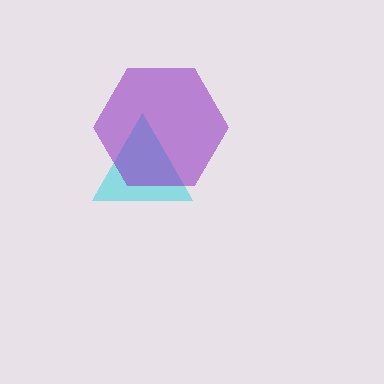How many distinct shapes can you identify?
There are 2 distinct shapes: a cyan triangle, a purple hexagon.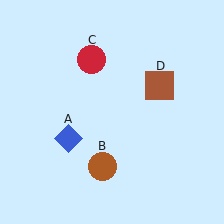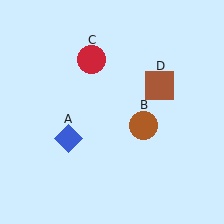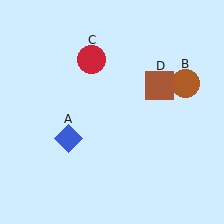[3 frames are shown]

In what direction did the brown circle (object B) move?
The brown circle (object B) moved up and to the right.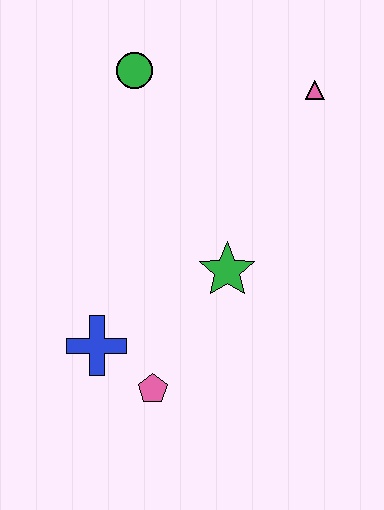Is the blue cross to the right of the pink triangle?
No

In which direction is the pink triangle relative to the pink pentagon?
The pink triangle is above the pink pentagon.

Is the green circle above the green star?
Yes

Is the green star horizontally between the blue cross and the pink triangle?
Yes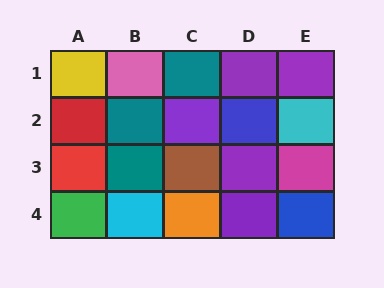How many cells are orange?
1 cell is orange.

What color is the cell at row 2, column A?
Red.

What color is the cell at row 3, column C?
Brown.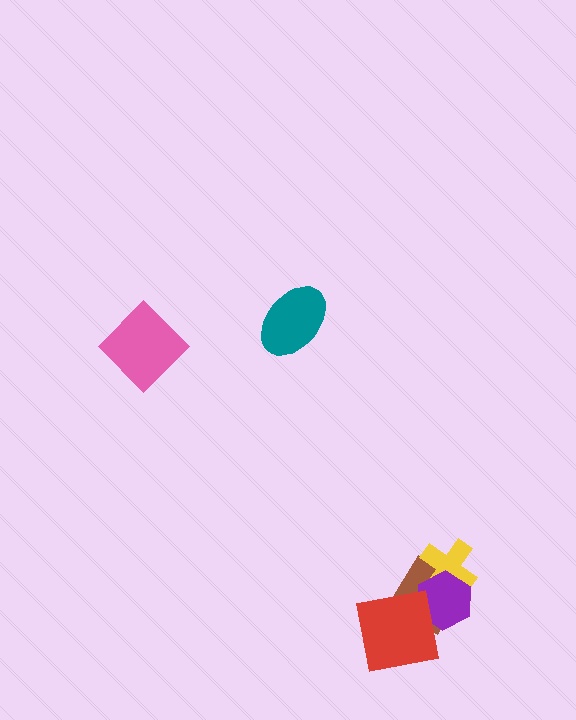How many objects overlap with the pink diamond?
0 objects overlap with the pink diamond.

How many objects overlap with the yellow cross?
2 objects overlap with the yellow cross.